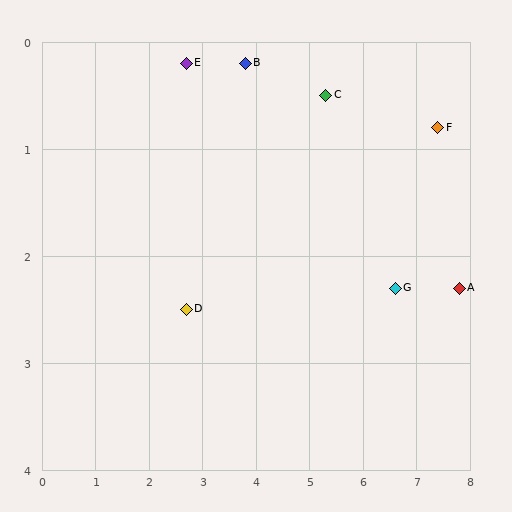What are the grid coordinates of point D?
Point D is at approximately (2.7, 2.5).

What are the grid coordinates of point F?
Point F is at approximately (7.4, 0.8).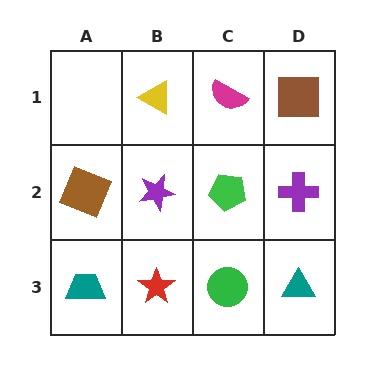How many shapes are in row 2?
4 shapes.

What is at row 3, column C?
A green circle.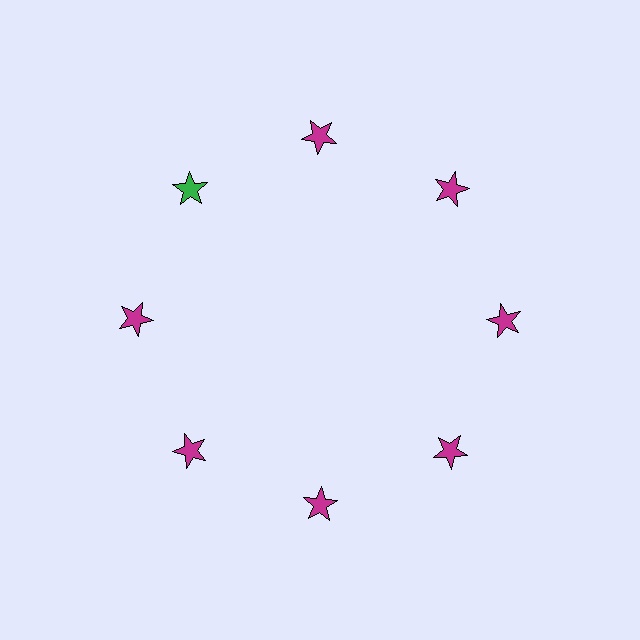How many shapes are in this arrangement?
There are 8 shapes arranged in a ring pattern.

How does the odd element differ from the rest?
It has a different color: green instead of magenta.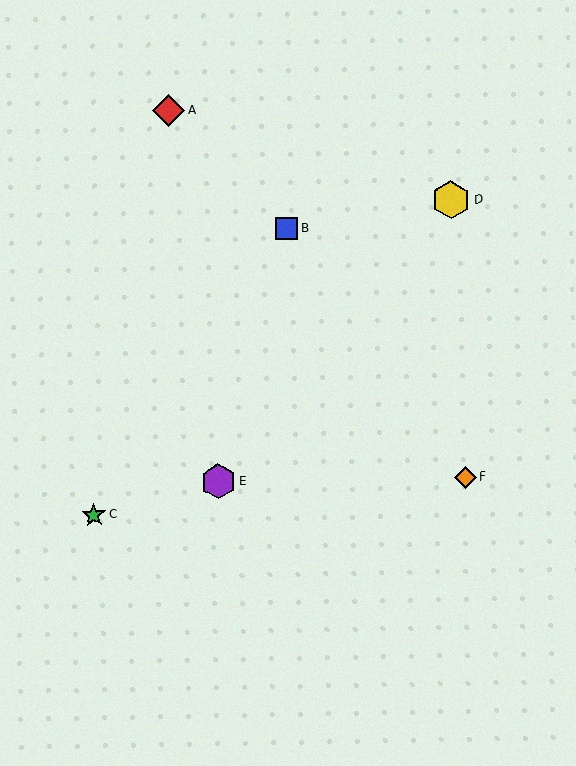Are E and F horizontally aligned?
Yes, both are at y≈482.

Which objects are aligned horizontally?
Objects E, F are aligned horizontally.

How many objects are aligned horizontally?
2 objects (E, F) are aligned horizontally.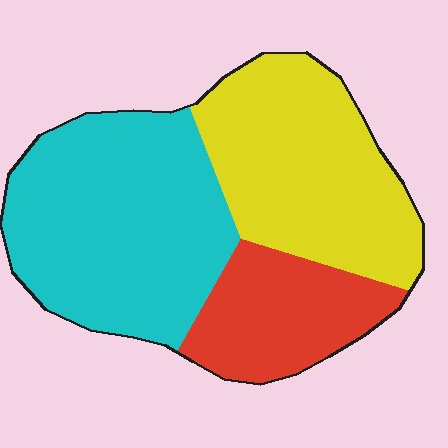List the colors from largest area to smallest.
From largest to smallest: cyan, yellow, red.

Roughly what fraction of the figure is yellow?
Yellow takes up between a third and a half of the figure.